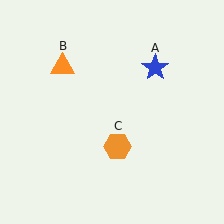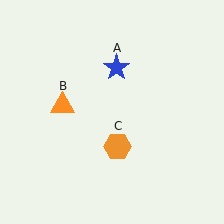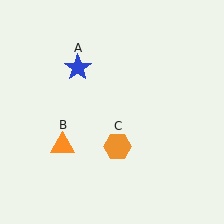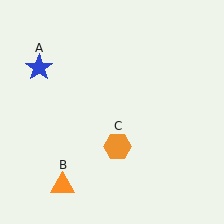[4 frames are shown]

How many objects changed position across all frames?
2 objects changed position: blue star (object A), orange triangle (object B).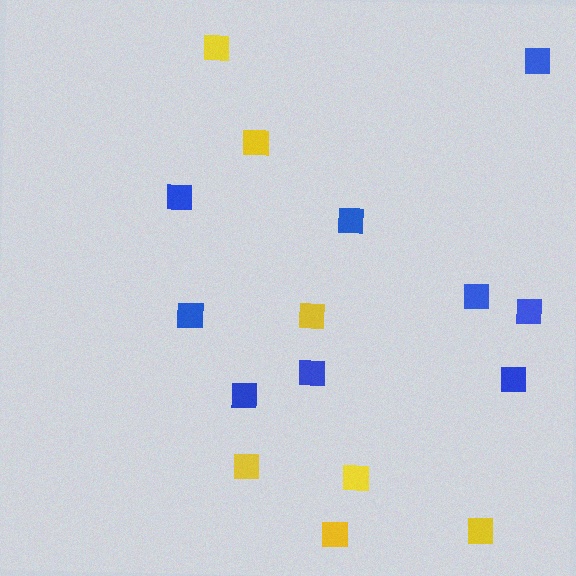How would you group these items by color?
There are 2 groups: one group of yellow squares (7) and one group of blue squares (9).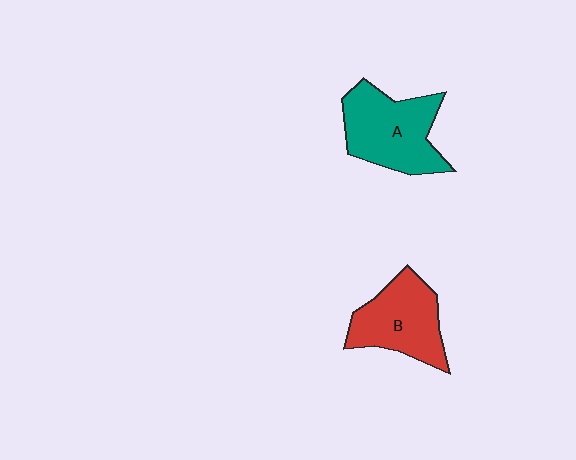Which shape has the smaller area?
Shape B (red).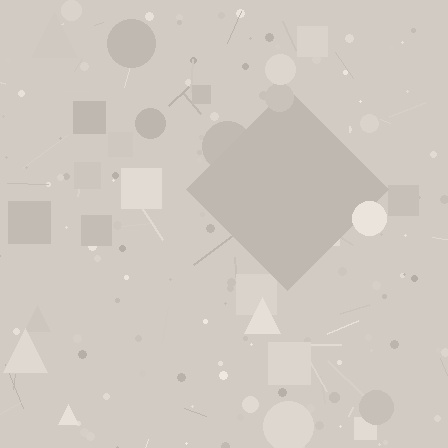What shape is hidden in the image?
A diamond is hidden in the image.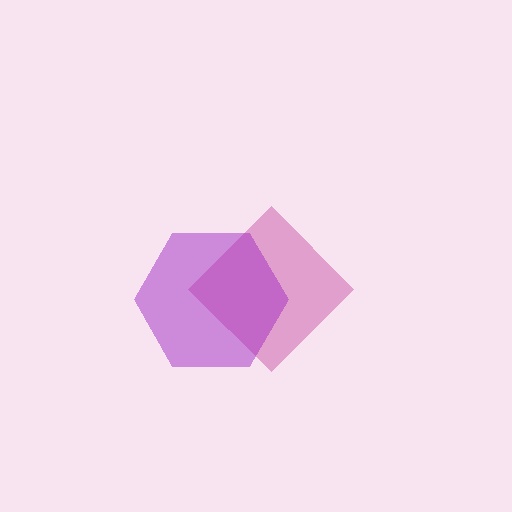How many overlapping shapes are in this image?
There are 2 overlapping shapes in the image.